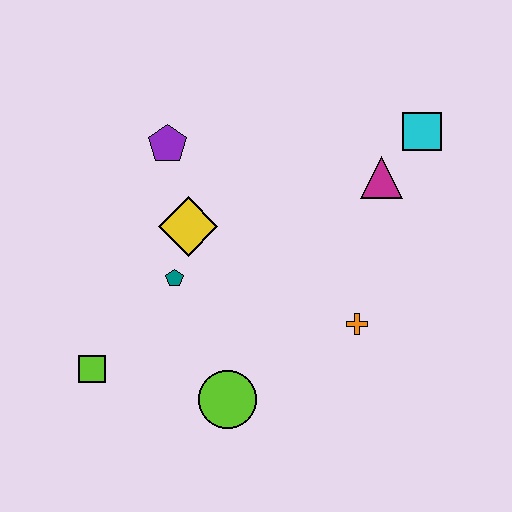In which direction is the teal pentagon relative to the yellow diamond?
The teal pentagon is below the yellow diamond.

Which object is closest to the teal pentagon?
The yellow diamond is closest to the teal pentagon.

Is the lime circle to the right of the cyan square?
No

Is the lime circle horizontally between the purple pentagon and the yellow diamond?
No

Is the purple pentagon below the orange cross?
No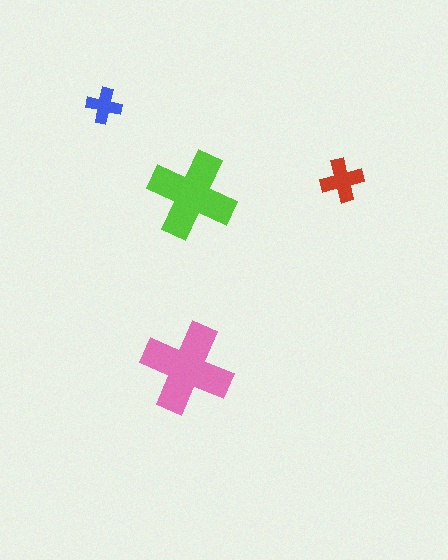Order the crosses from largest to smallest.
the pink one, the lime one, the red one, the blue one.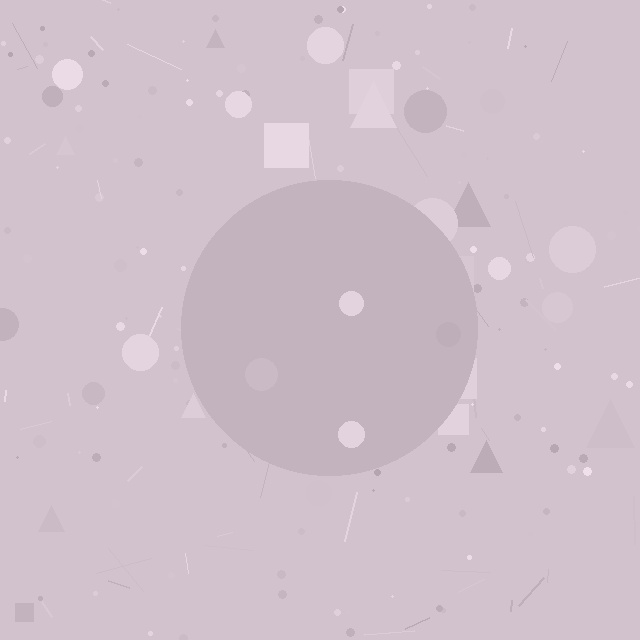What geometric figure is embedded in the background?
A circle is embedded in the background.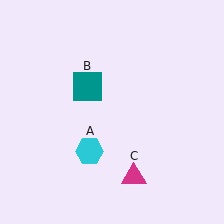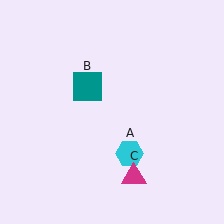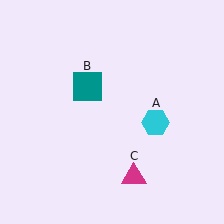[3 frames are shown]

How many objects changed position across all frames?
1 object changed position: cyan hexagon (object A).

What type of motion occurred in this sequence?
The cyan hexagon (object A) rotated counterclockwise around the center of the scene.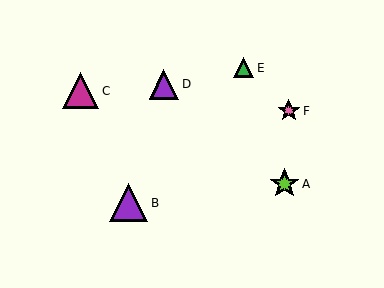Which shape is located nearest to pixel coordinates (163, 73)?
The purple triangle (labeled D) at (164, 84) is nearest to that location.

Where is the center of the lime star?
The center of the lime star is at (284, 184).